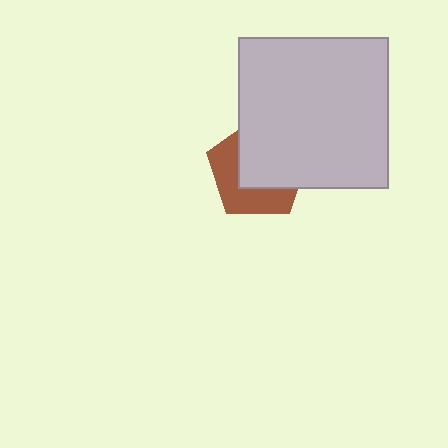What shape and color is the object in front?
The object in front is a light gray square.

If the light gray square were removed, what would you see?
You would see the complete brown pentagon.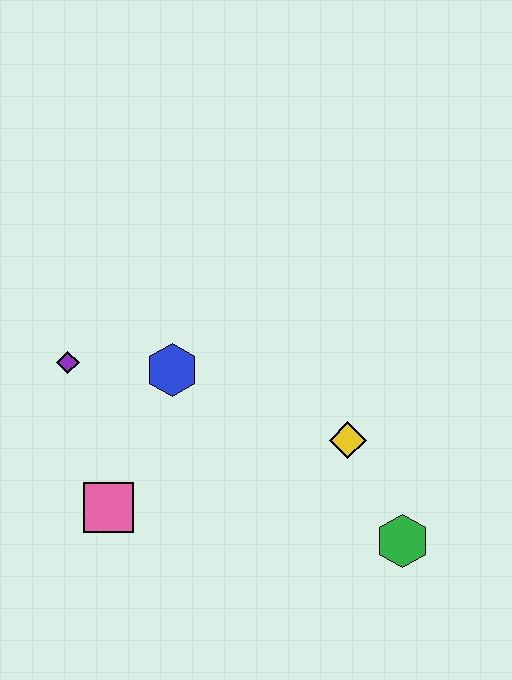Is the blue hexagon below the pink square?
No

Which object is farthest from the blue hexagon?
The green hexagon is farthest from the blue hexagon.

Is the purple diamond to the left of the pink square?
Yes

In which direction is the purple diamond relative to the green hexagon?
The purple diamond is to the left of the green hexagon.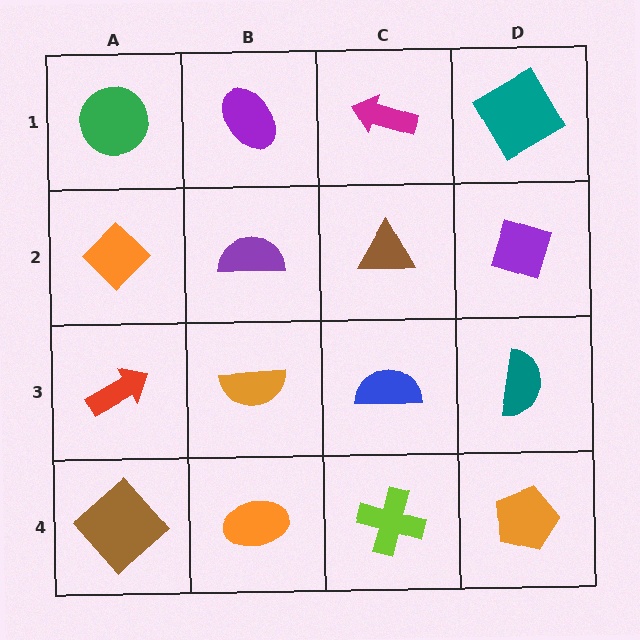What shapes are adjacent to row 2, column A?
A green circle (row 1, column A), a red arrow (row 3, column A), a purple semicircle (row 2, column B).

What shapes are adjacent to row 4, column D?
A teal semicircle (row 3, column D), a lime cross (row 4, column C).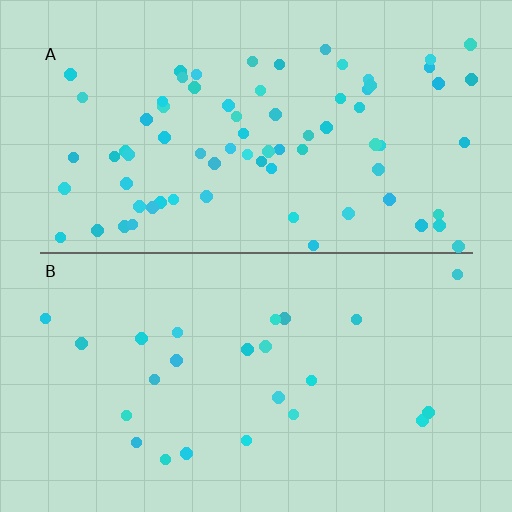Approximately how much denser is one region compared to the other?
Approximately 3.2× — region A over region B.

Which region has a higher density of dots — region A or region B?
A (the top).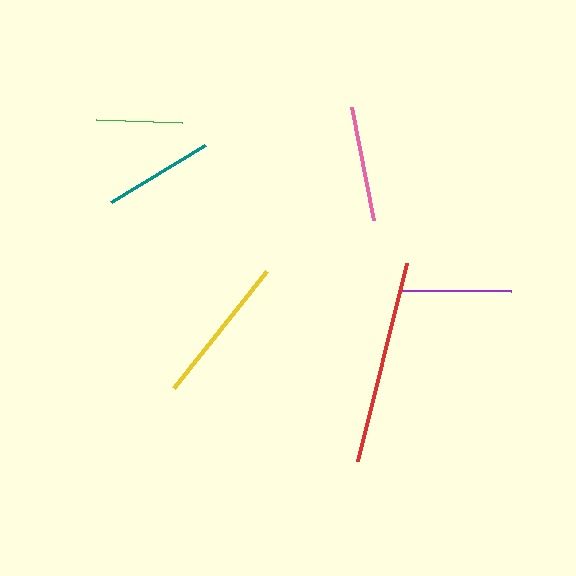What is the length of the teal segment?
The teal segment is approximately 110 pixels long.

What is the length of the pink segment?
The pink segment is approximately 116 pixels long.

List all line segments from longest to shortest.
From longest to shortest: red, yellow, pink, purple, teal, green.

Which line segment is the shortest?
The green line is the shortest at approximately 86 pixels.